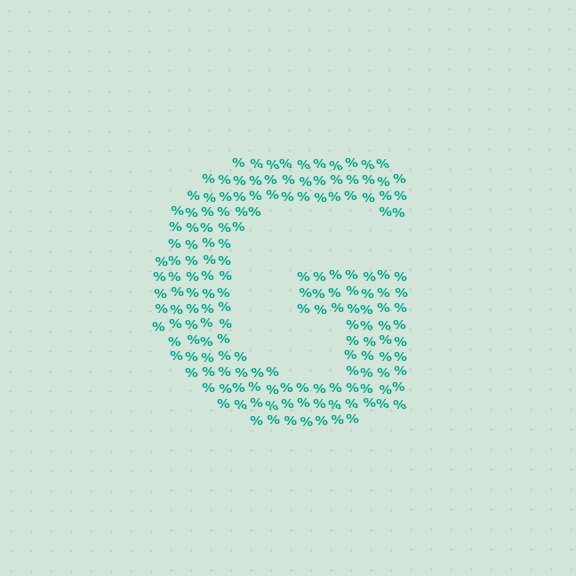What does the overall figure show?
The overall figure shows the letter G.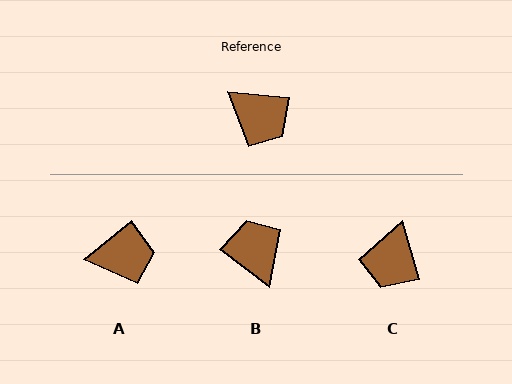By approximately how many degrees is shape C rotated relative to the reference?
Approximately 69 degrees clockwise.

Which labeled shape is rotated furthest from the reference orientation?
B, about 148 degrees away.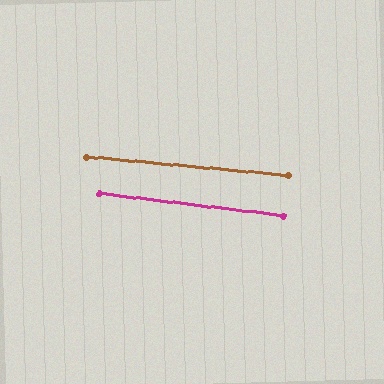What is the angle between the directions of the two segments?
Approximately 2 degrees.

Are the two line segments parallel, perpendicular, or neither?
Parallel — their directions differ by only 1.6°.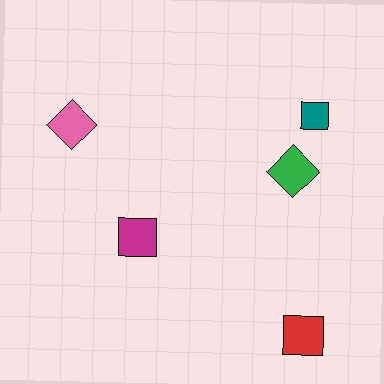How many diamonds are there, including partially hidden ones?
There are 2 diamonds.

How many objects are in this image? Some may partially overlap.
There are 5 objects.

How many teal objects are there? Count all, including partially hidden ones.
There is 1 teal object.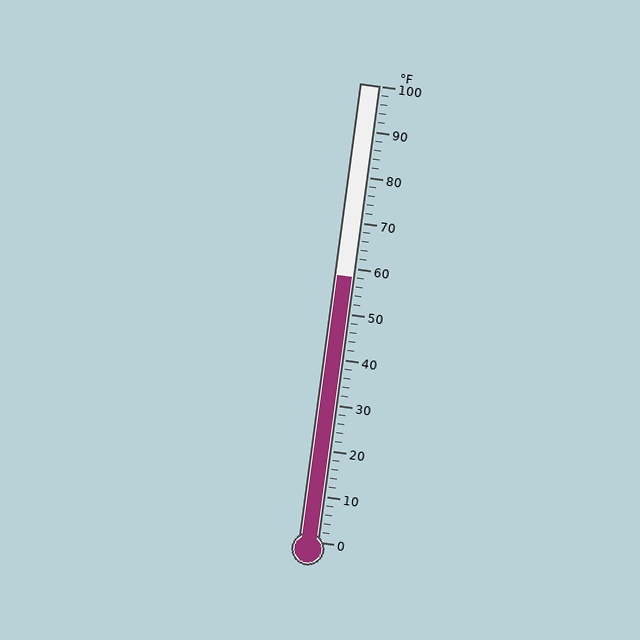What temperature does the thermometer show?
The thermometer shows approximately 58°F.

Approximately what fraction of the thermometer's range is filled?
The thermometer is filled to approximately 60% of its range.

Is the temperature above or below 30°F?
The temperature is above 30°F.